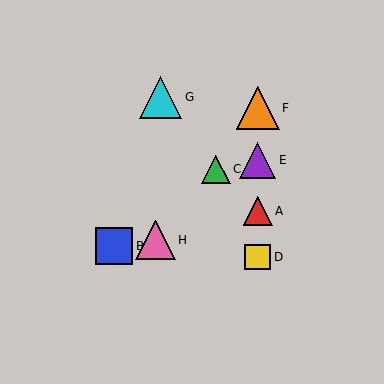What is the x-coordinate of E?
Object E is at x≈258.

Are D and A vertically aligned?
Yes, both are at x≈258.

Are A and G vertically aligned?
No, A is at x≈258 and G is at x≈160.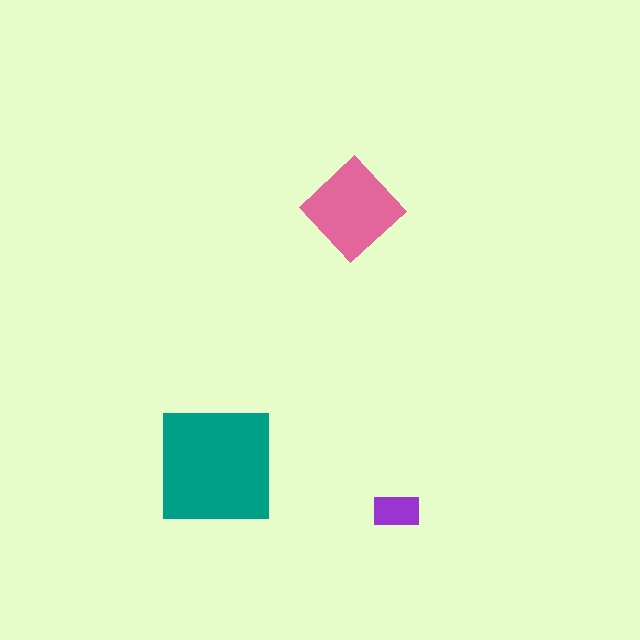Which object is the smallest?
The purple rectangle.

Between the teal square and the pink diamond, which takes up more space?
The teal square.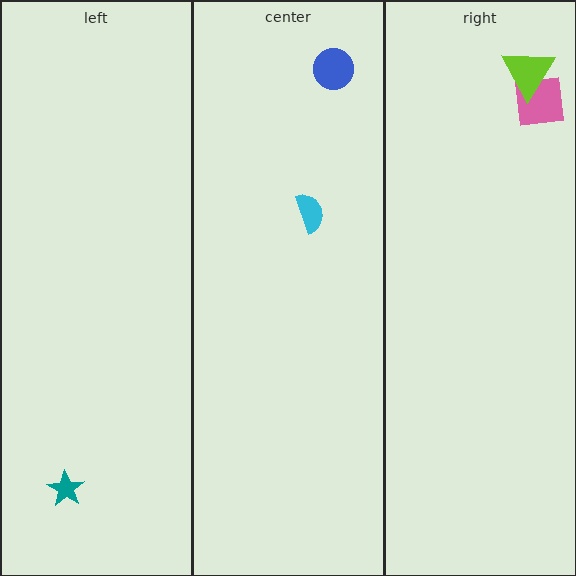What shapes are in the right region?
The pink square, the lime triangle.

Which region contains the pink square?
The right region.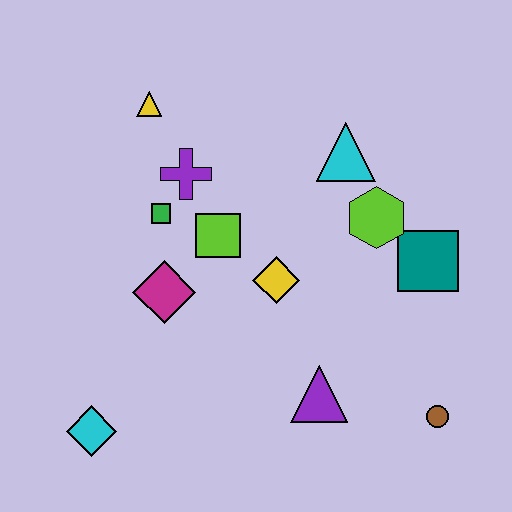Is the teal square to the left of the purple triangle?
No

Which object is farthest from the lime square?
The brown circle is farthest from the lime square.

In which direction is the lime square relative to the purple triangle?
The lime square is above the purple triangle.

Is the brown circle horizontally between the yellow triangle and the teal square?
No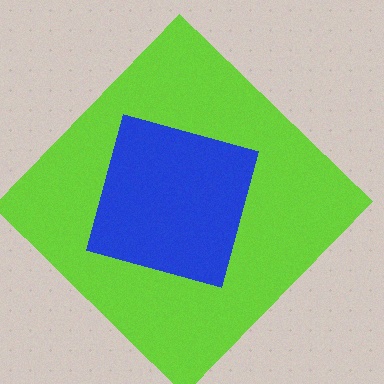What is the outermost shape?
The lime diamond.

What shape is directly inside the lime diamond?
The blue diamond.